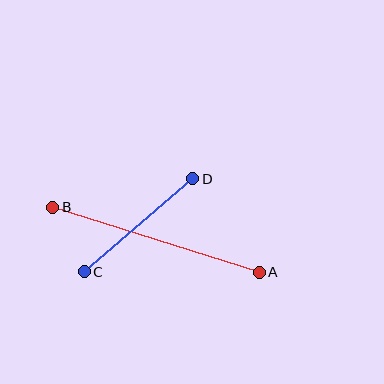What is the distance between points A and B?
The distance is approximately 217 pixels.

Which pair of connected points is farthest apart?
Points A and B are farthest apart.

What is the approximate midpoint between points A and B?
The midpoint is at approximately (156, 240) pixels.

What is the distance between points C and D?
The distance is approximately 143 pixels.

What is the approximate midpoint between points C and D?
The midpoint is at approximately (139, 225) pixels.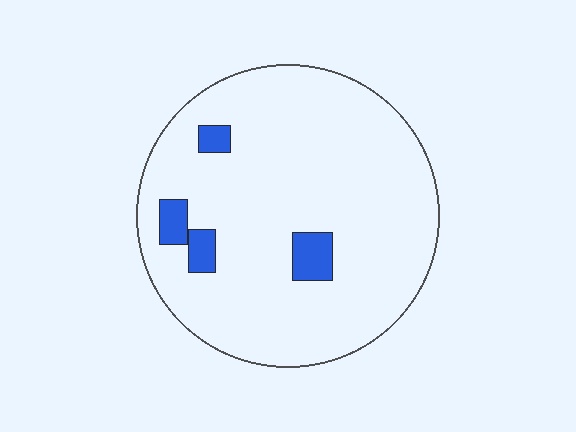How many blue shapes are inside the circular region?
4.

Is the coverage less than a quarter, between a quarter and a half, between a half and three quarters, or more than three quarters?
Less than a quarter.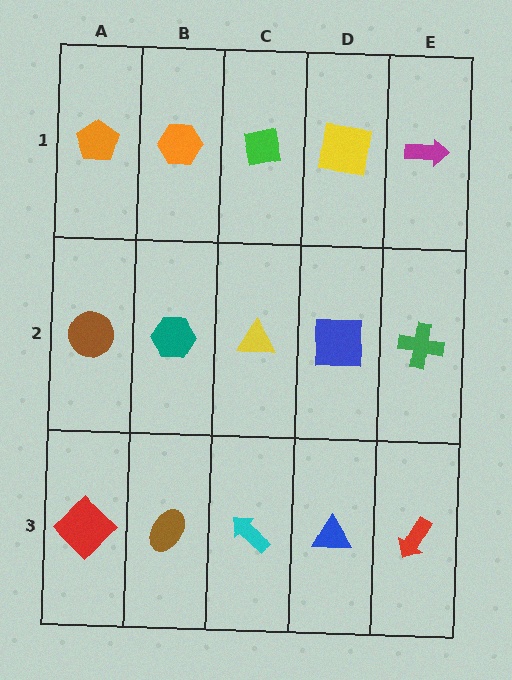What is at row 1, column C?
A green square.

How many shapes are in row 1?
5 shapes.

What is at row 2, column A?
A brown circle.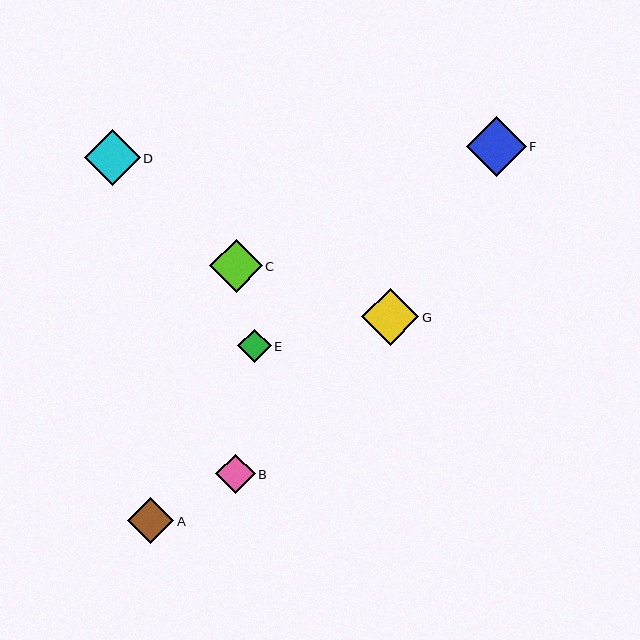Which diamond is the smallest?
Diamond E is the smallest with a size of approximately 33 pixels.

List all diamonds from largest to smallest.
From largest to smallest: F, G, D, C, A, B, E.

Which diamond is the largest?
Diamond F is the largest with a size of approximately 60 pixels.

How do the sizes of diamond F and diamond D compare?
Diamond F and diamond D are approximately the same size.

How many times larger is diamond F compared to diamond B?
Diamond F is approximately 1.5 times the size of diamond B.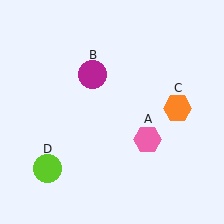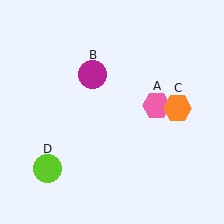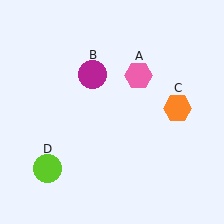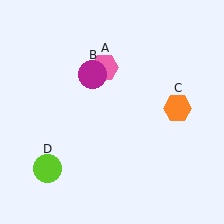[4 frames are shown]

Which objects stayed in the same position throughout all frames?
Magenta circle (object B) and orange hexagon (object C) and lime circle (object D) remained stationary.